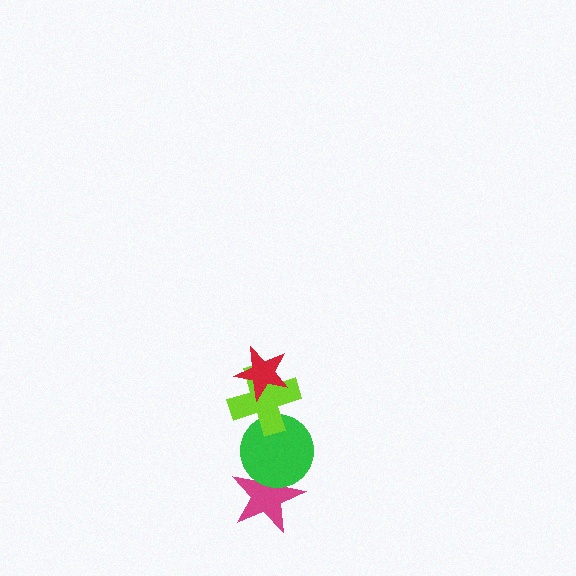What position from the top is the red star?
The red star is 1st from the top.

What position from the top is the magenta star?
The magenta star is 4th from the top.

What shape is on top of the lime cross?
The red star is on top of the lime cross.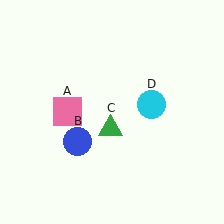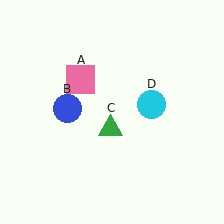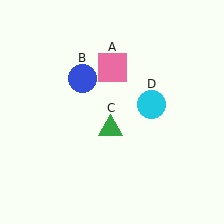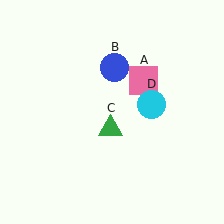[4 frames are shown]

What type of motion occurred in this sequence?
The pink square (object A), blue circle (object B) rotated clockwise around the center of the scene.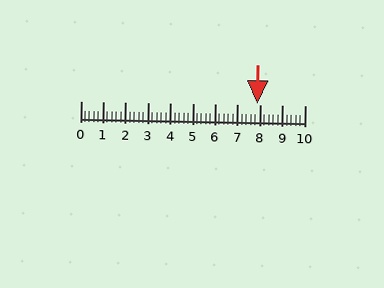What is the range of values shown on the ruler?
The ruler shows values from 0 to 10.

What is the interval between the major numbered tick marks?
The major tick marks are spaced 1 units apart.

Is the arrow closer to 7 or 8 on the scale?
The arrow is closer to 8.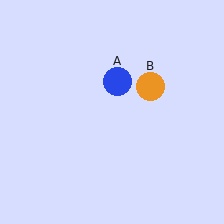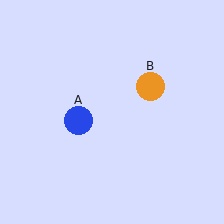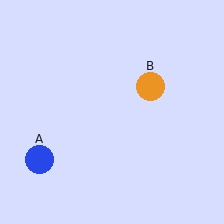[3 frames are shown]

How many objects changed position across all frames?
1 object changed position: blue circle (object A).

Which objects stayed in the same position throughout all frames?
Orange circle (object B) remained stationary.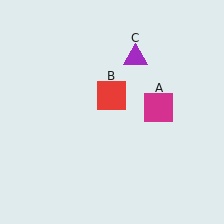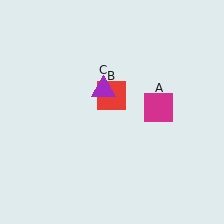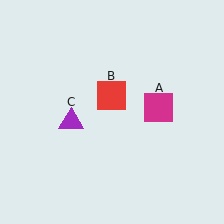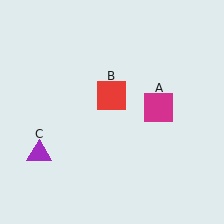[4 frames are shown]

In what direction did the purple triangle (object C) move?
The purple triangle (object C) moved down and to the left.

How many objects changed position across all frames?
1 object changed position: purple triangle (object C).